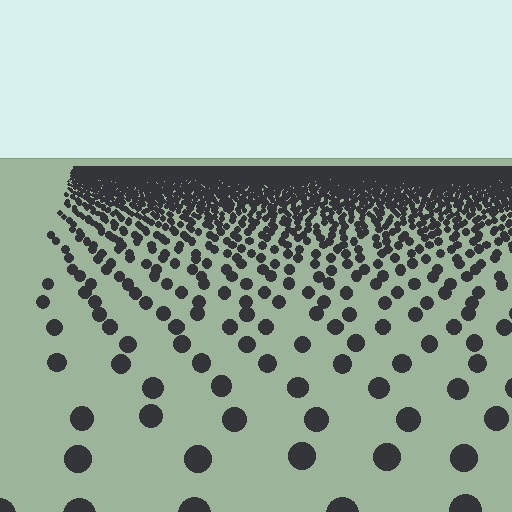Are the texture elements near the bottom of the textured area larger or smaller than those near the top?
Larger. Near the bottom, elements are closer to the viewer and appear at a bigger on-screen size.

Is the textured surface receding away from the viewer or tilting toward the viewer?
The surface is receding away from the viewer. Texture elements get smaller and denser toward the top.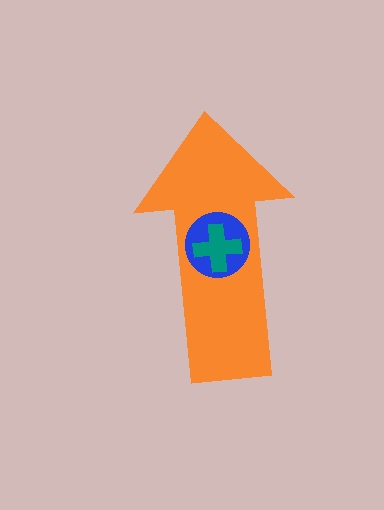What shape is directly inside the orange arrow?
The blue circle.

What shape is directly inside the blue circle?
The teal cross.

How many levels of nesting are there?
3.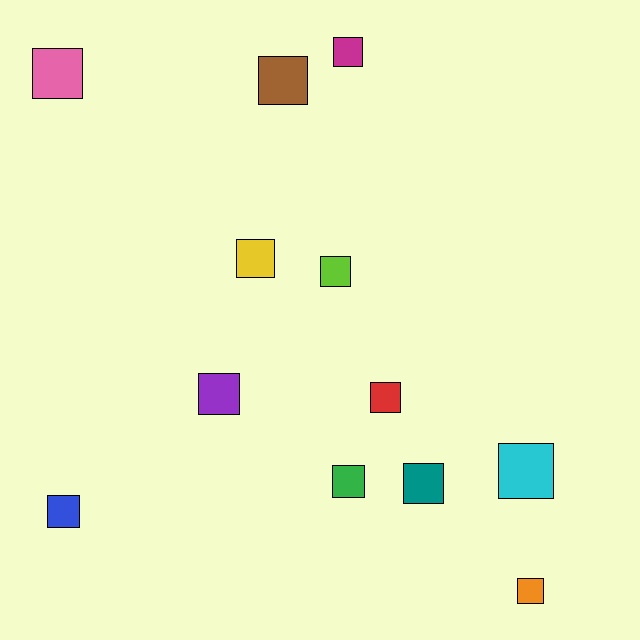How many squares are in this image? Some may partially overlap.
There are 12 squares.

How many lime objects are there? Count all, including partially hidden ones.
There is 1 lime object.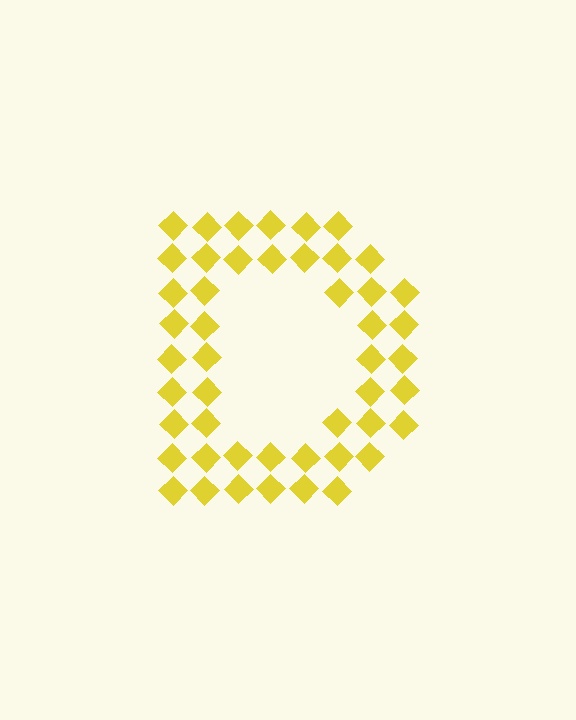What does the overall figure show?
The overall figure shows the letter D.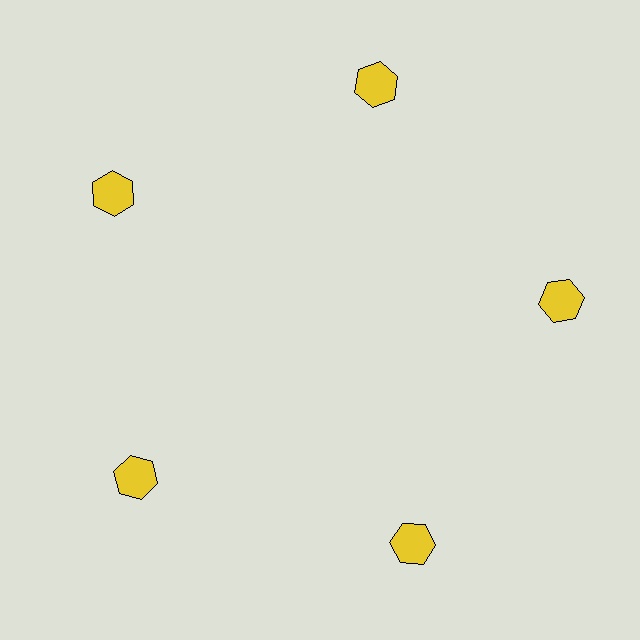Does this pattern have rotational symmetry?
Yes, this pattern has 5-fold rotational symmetry. It looks the same after rotating 72 degrees around the center.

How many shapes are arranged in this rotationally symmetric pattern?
There are 5 shapes, arranged in 5 groups of 1.